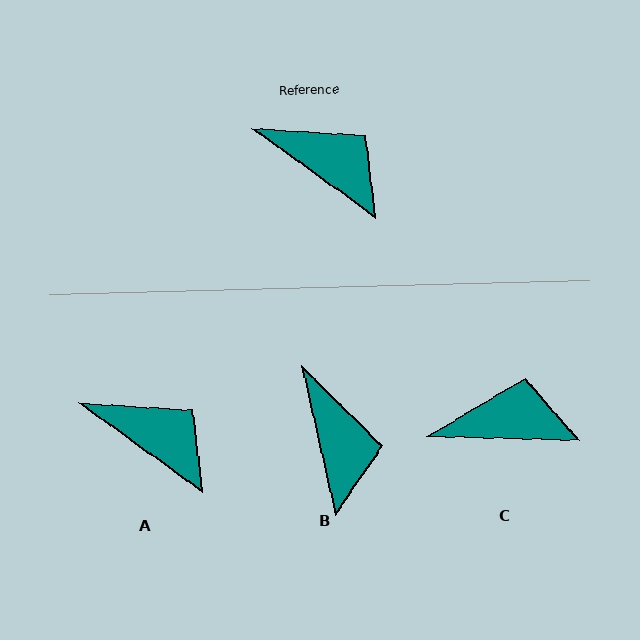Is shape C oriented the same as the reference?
No, it is off by about 34 degrees.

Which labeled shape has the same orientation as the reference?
A.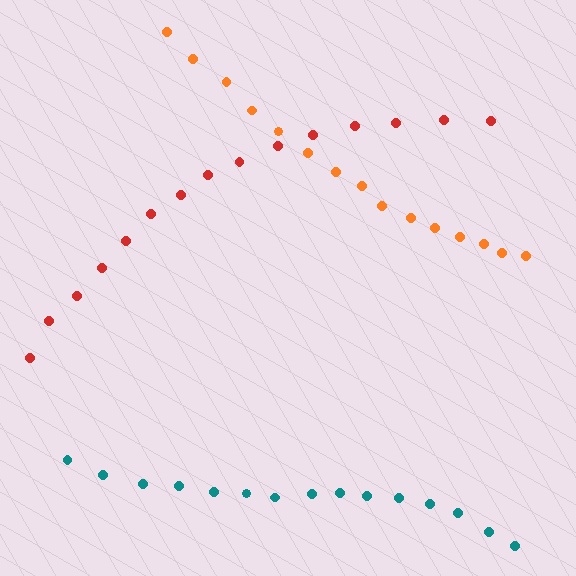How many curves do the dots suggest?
There are 3 distinct paths.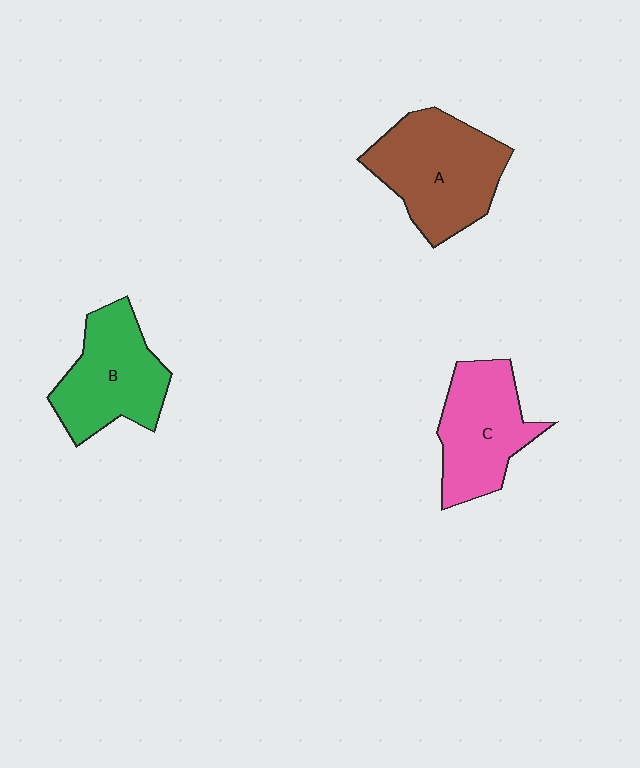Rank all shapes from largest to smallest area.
From largest to smallest: A (brown), B (green), C (pink).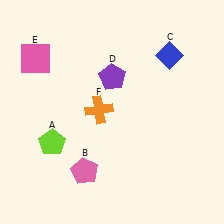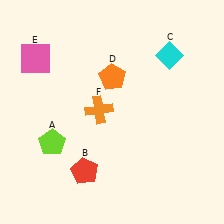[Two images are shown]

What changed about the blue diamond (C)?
In Image 1, C is blue. In Image 2, it changed to cyan.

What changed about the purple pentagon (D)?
In Image 1, D is purple. In Image 2, it changed to orange.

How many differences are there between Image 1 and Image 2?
There are 3 differences between the two images.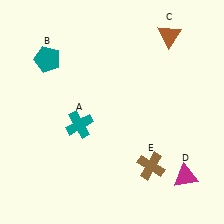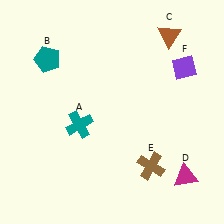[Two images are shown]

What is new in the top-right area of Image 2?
A purple diamond (F) was added in the top-right area of Image 2.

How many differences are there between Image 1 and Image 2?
There is 1 difference between the two images.